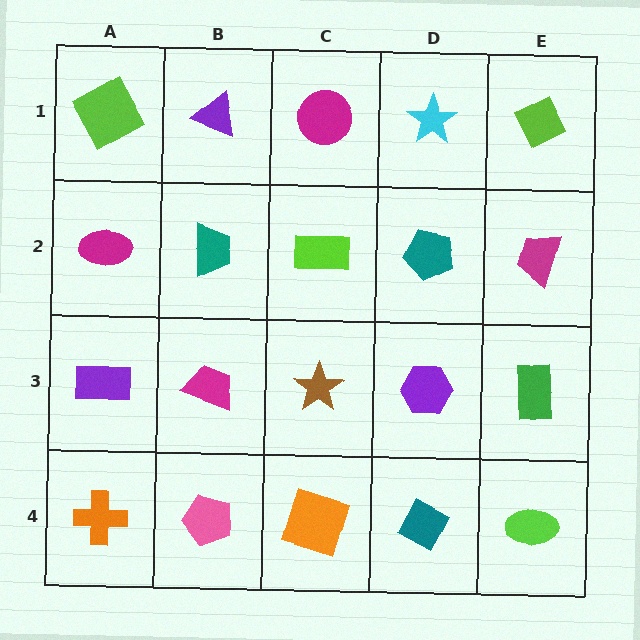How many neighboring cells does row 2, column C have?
4.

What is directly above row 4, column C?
A brown star.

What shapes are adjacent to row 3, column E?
A magenta trapezoid (row 2, column E), a lime ellipse (row 4, column E), a purple hexagon (row 3, column D).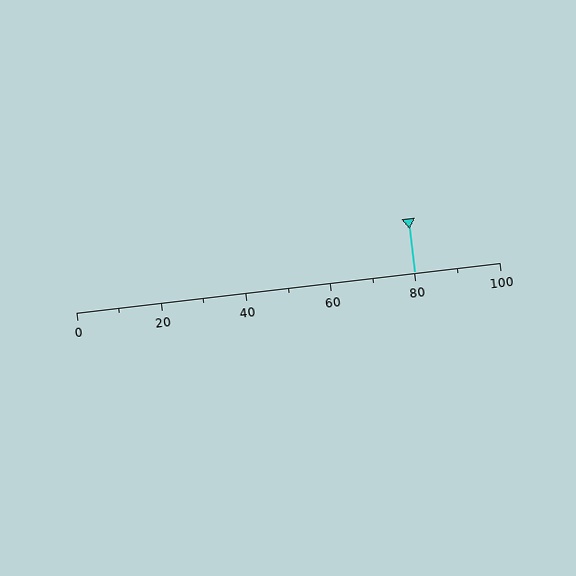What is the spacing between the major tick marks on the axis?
The major ticks are spaced 20 apart.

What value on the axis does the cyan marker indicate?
The marker indicates approximately 80.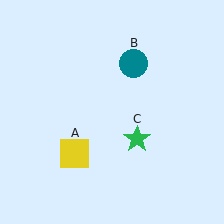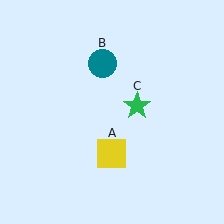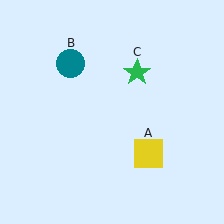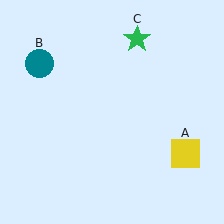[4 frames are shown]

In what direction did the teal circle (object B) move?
The teal circle (object B) moved left.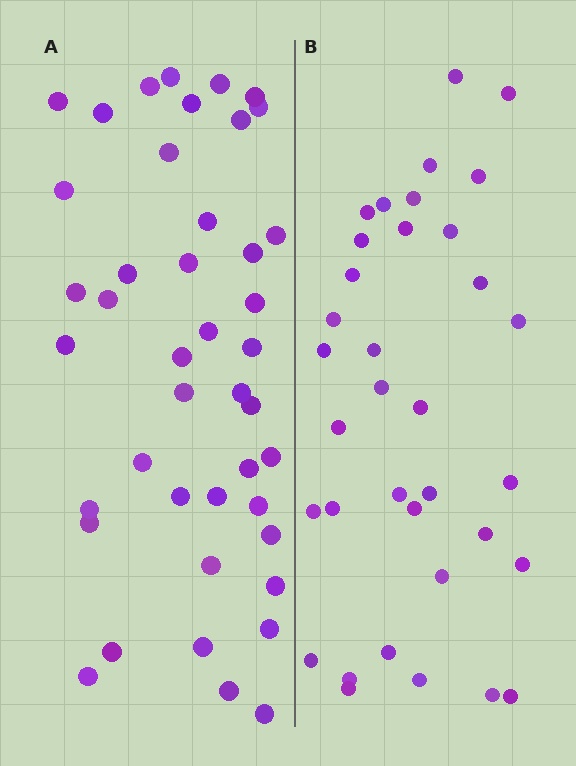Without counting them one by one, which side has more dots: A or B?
Region A (the left region) has more dots.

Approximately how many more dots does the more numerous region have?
Region A has roughly 8 or so more dots than region B.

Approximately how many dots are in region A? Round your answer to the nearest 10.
About 40 dots. (The exact count is 43, which rounds to 40.)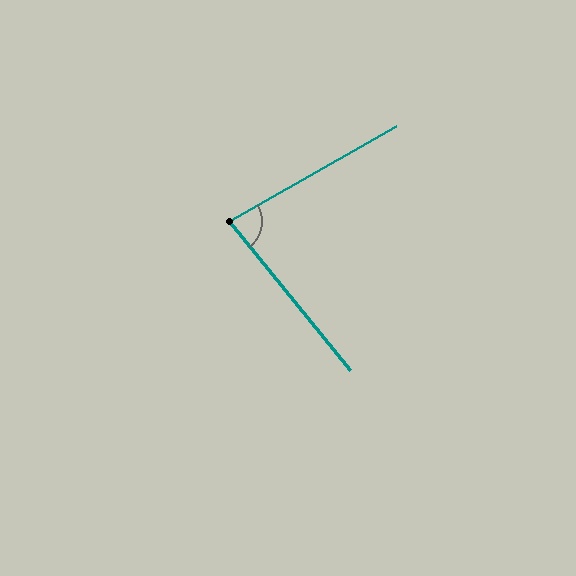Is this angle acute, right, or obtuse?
It is acute.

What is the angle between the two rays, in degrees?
Approximately 80 degrees.